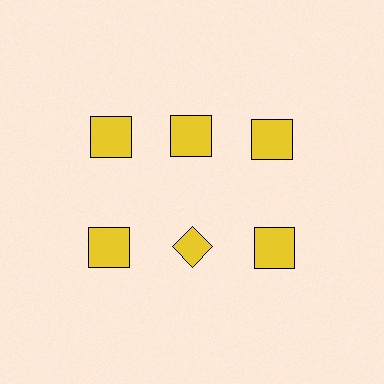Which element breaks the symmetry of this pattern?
The yellow diamond in the second row, second from left column breaks the symmetry. All other shapes are yellow squares.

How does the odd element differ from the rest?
It has a different shape: diamond instead of square.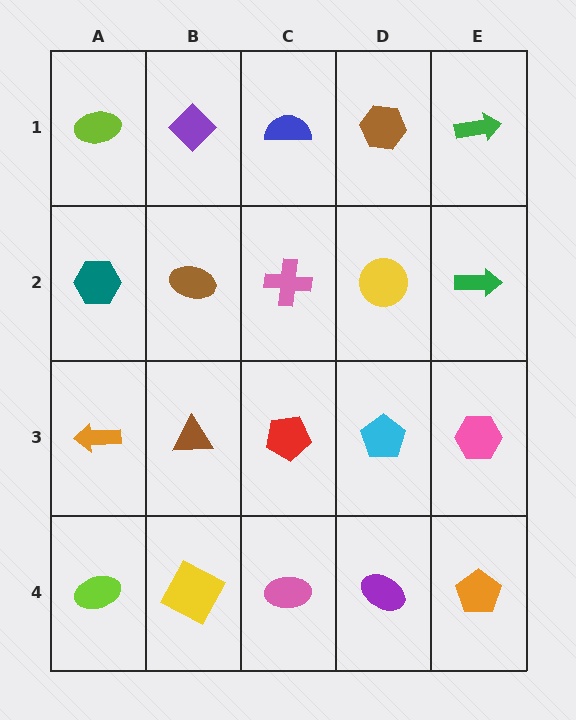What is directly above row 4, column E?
A pink hexagon.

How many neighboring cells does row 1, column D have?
3.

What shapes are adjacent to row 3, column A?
A teal hexagon (row 2, column A), a lime ellipse (row 4, column A), a brown triangle (row 3, column B).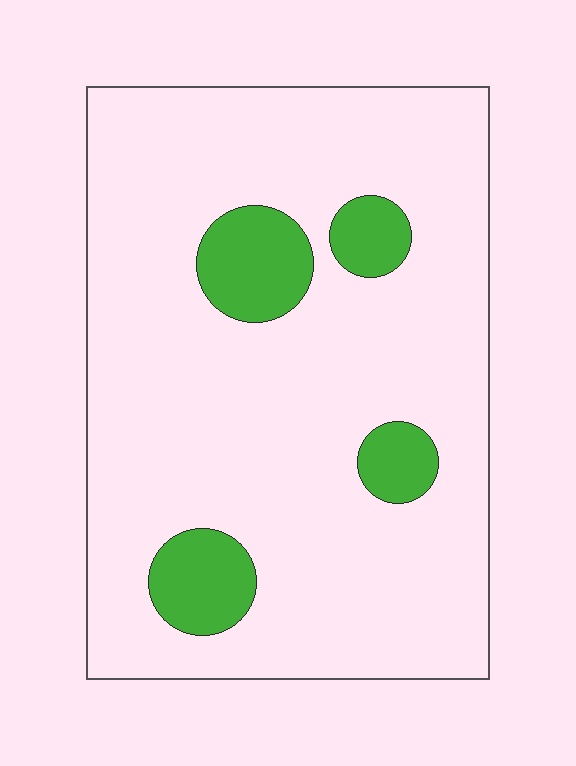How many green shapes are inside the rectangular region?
4.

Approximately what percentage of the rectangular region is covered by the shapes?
Approximately 15%.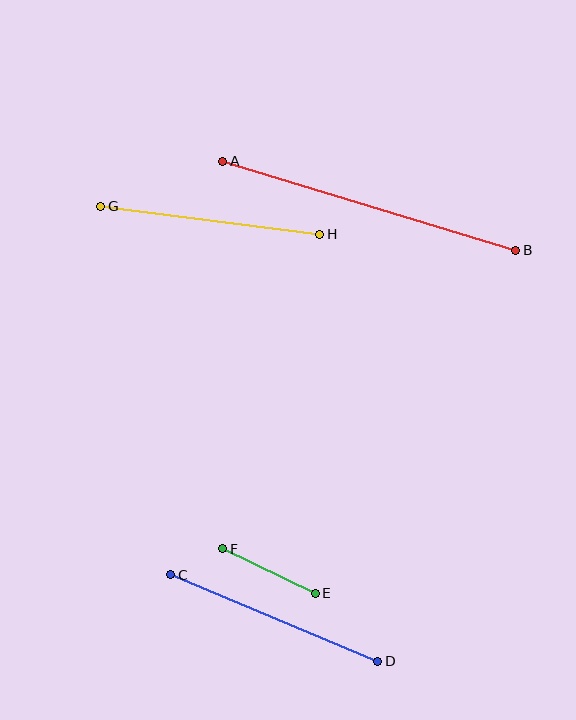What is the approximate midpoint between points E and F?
The midpoint is at approximately (269, 571) pixels.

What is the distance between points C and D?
The distance is approximately 224 pixels.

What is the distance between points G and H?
The distance is approximately 221 pixels.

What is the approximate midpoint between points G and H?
The midpoint is at approximately (210, 220) pixels.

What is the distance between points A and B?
The distance is approximately 306 pixels.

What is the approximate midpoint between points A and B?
The midpoint is at approximately (369, 206) pixels.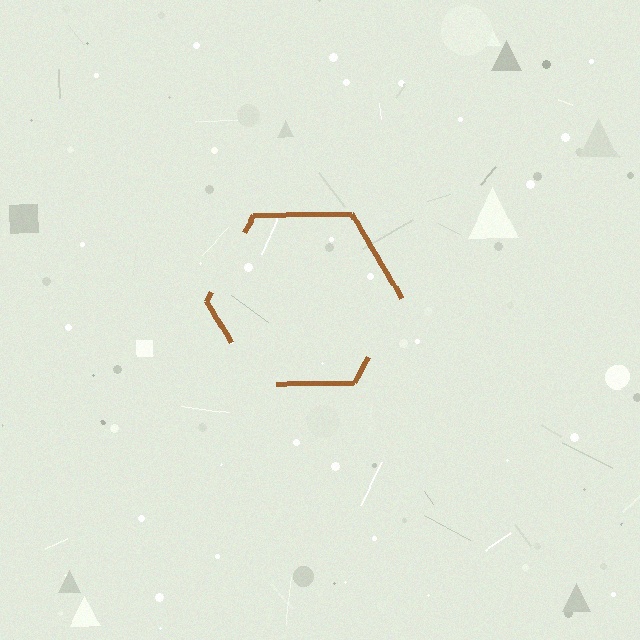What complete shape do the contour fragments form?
The contour fragments form a hexagon.